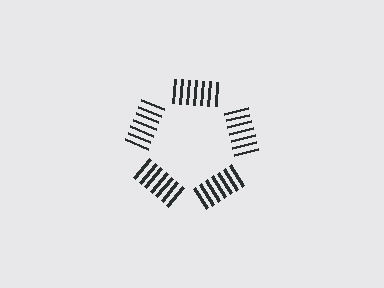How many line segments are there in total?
35 — 7 along each of the 5 edges.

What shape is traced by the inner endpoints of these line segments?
An illusory pentagon — the line segments terminate on its edges but no continuous stroke is drawn.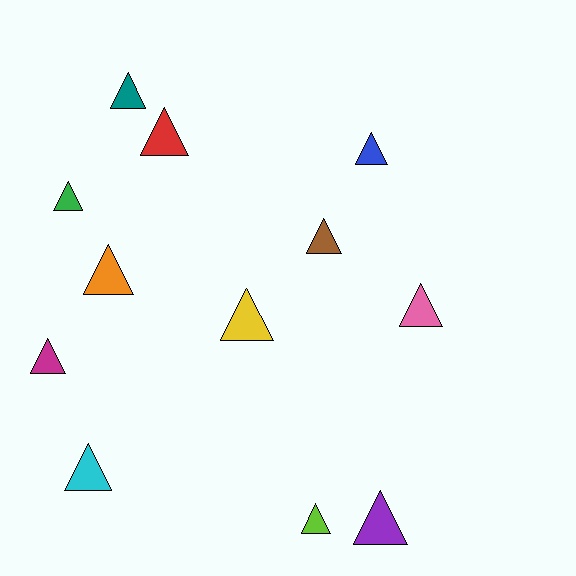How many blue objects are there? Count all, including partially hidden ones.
There is 1 blue object.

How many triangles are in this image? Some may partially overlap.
There are 12 triangles.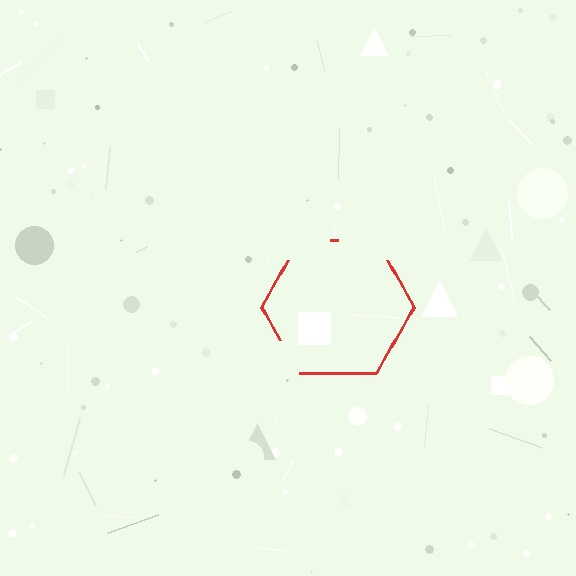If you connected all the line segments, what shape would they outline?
They would outline a hexagon.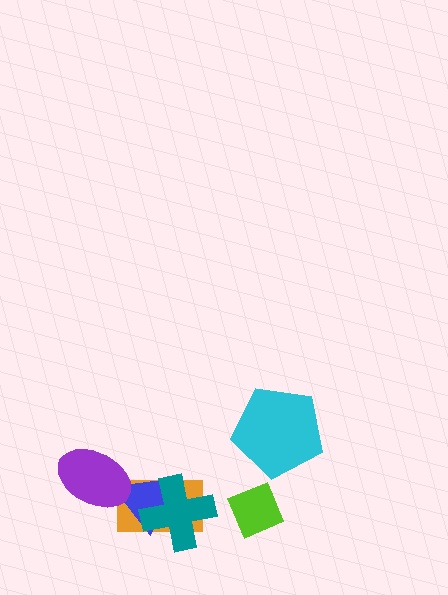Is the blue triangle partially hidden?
Yes, it is partially covered by another shape.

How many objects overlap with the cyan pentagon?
0 objects overlap with the cyan pentagon.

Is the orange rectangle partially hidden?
Yes, it is partially covered by another shape.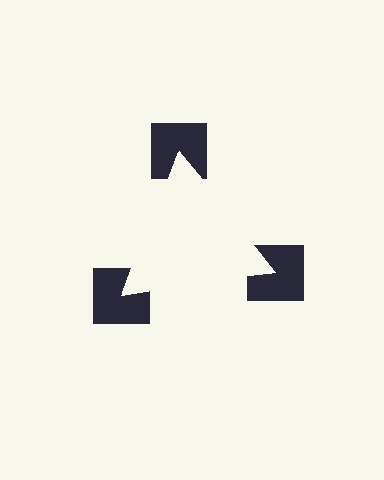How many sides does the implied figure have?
3 sides.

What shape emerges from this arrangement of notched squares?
An illusory triangle — its edges are inferred from the aligned wedge cuts in the notched squares, not physically drawn.